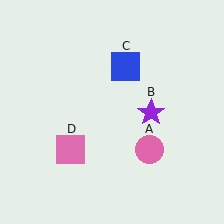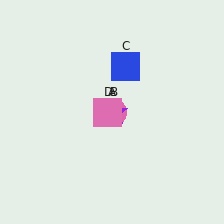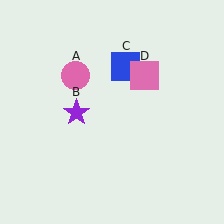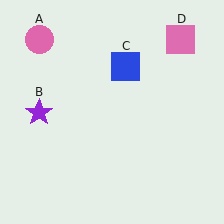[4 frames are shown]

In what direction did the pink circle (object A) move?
The pink circle (object A) moved up and to the left.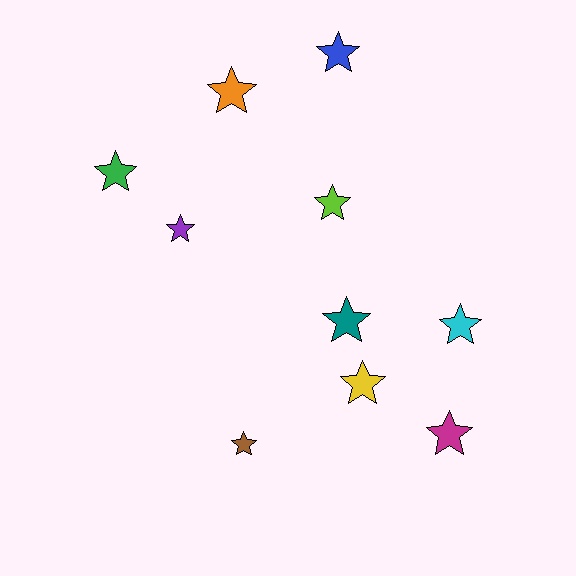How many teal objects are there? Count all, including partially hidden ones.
There is 1 teal object.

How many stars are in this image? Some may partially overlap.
There are 10 stars.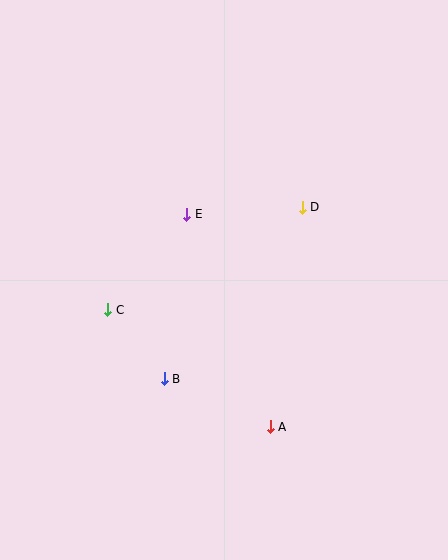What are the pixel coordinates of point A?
Point A is at (270, 427).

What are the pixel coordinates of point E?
Point E is at (187, 214).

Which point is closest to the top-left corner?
Point E is closest to the top-left corner.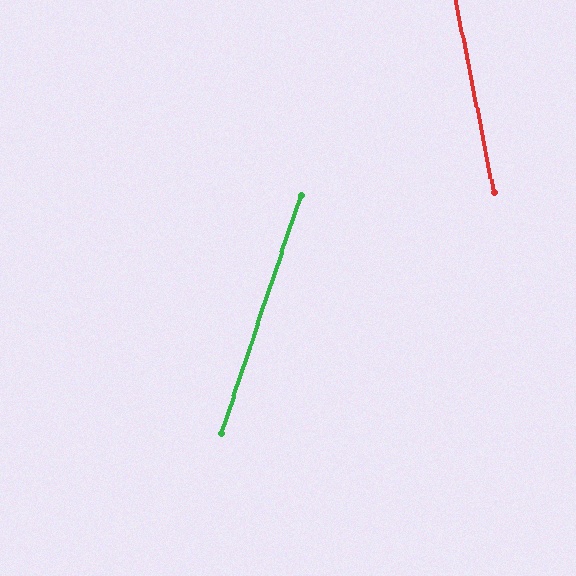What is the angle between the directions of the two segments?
Approximately 30 degrees.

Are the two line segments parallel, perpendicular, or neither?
Neither parallel nor perpendicular — they differ by about 30°.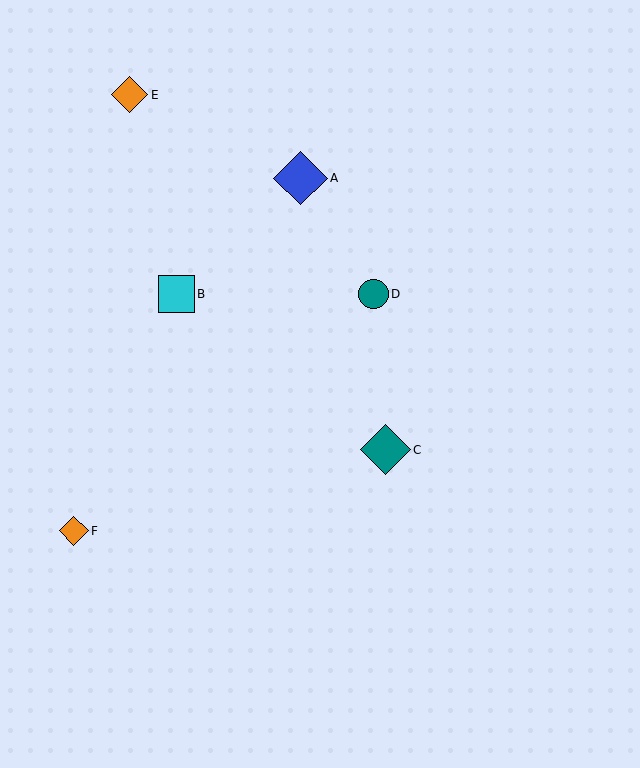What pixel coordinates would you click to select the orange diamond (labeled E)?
Click at (130, 95) to select the orange diamond E.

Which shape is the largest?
The blue diamond (labeled A) is the largest.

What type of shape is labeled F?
Shape F is an orange diamond.